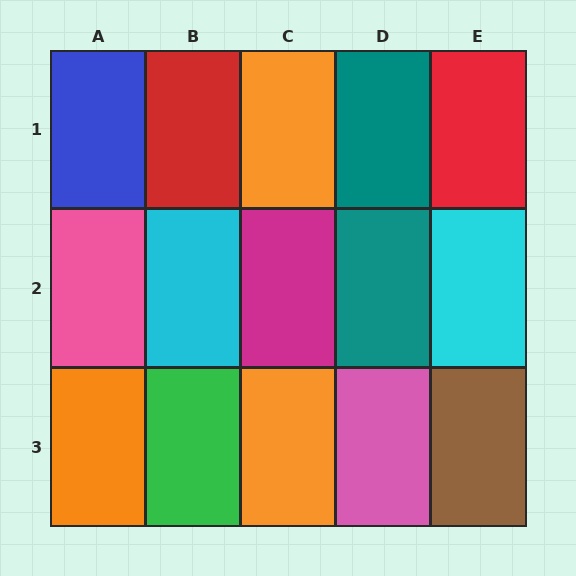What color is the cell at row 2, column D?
Teal.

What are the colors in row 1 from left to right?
Blue, red, orange, teal, red.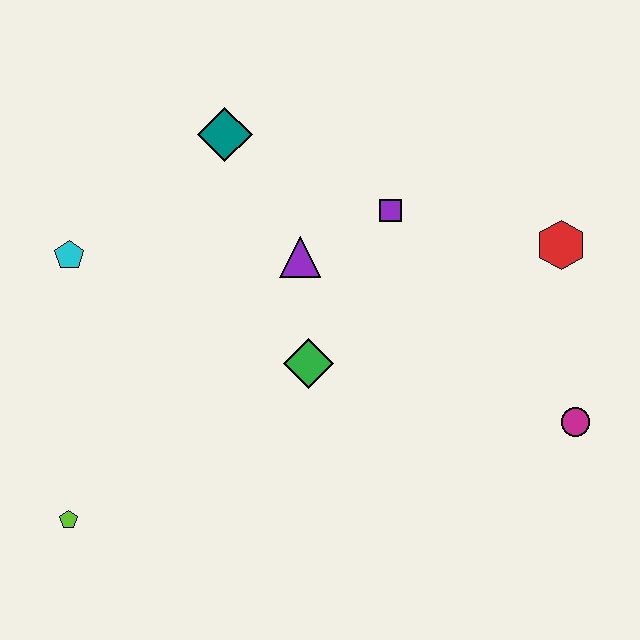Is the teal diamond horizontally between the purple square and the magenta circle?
No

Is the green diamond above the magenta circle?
Yes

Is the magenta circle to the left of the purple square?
No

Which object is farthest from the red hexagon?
The lime pentagon is farthest from the red hexagon.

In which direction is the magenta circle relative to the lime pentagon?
The magenta circle is to the right of the lime pentagon.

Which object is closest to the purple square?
The purple triangle is closest to the purple square.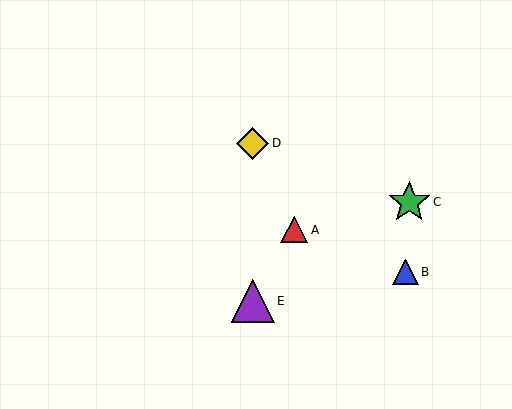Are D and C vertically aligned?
No, D is at x≈253 and C is at x≈409.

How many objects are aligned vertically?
2 objects (D, E) are aligned vertically.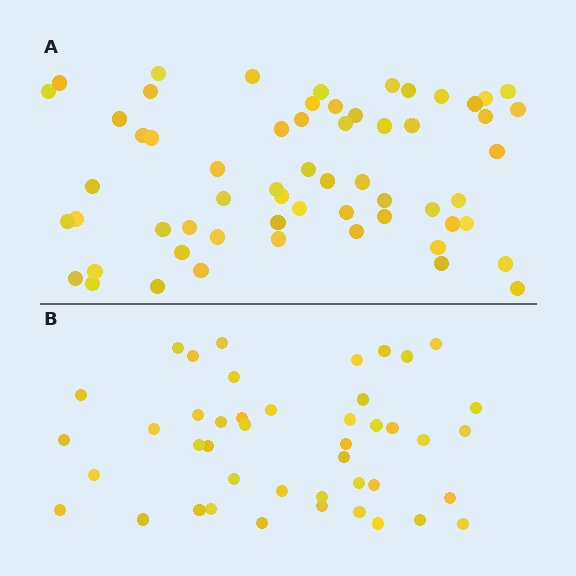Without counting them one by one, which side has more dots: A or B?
Region A (the top region) has more dots.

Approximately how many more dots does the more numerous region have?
Region A has approximately 15 more dots than region B.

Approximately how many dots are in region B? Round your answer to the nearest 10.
About 40 dots. (The exact count is 44, which rounds to 40.)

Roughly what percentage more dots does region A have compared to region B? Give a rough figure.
About 35% more.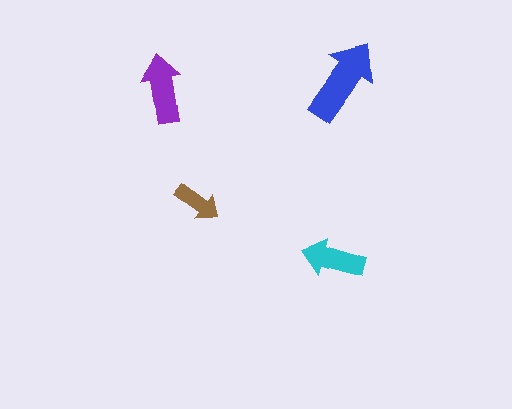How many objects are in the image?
There are 4 objects in the image.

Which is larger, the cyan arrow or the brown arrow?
The cyan one.